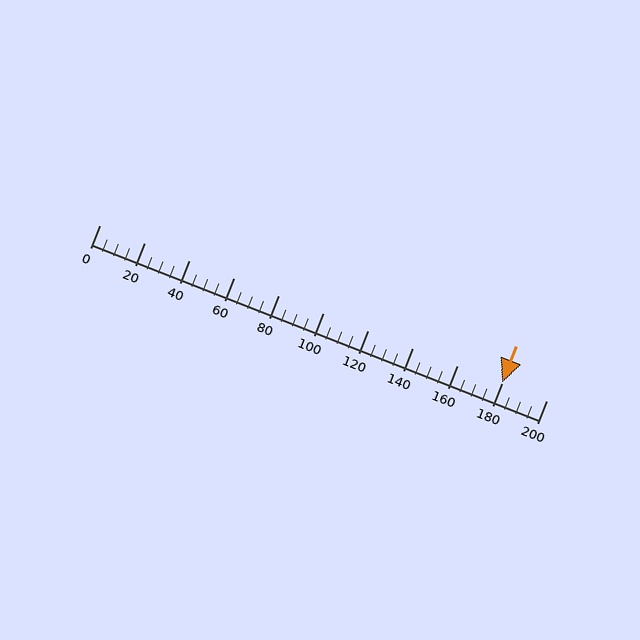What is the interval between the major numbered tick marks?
The major tick marks are spaced 20 units apart.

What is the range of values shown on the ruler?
The ruler shows values from 0 to 200.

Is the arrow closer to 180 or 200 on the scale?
The arrow is closer to 180.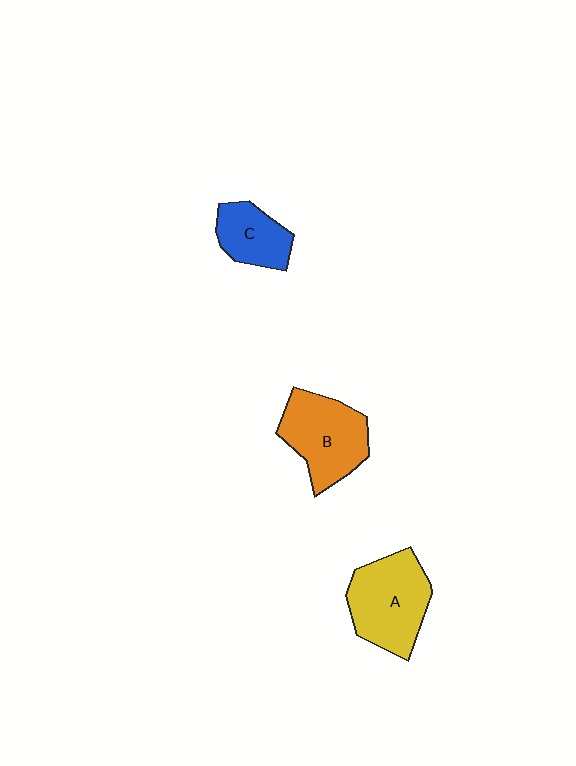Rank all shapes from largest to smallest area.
From largest to smallest: A (yellow), B (orange), C (blue).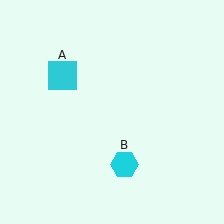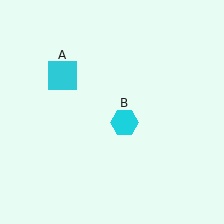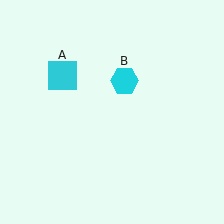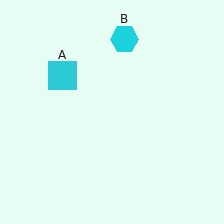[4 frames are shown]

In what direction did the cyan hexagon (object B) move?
The cyan hexagon (object B) moved up.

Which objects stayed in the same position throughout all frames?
Cyan square (object A) remained stationary.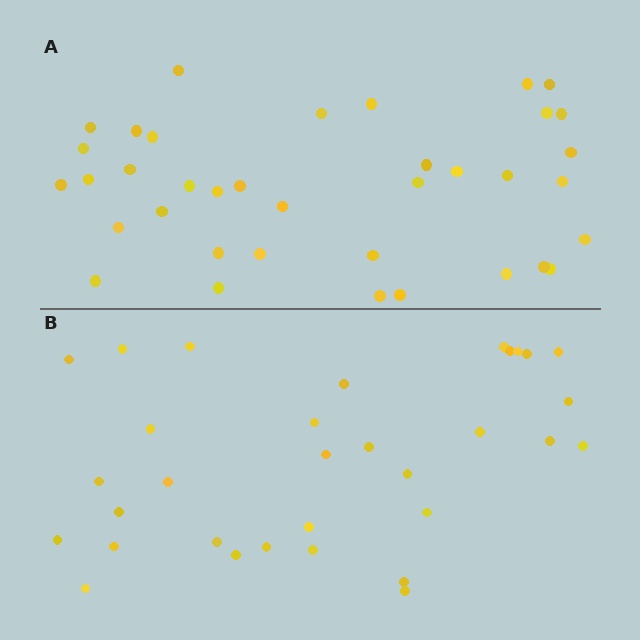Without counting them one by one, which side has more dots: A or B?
Region A (the top region) has more dots.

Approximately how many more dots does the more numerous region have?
Region A has about 5 more dots than region B.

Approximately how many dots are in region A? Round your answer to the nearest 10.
About 40 dots. (The exact count is 37, which rounds to 40.)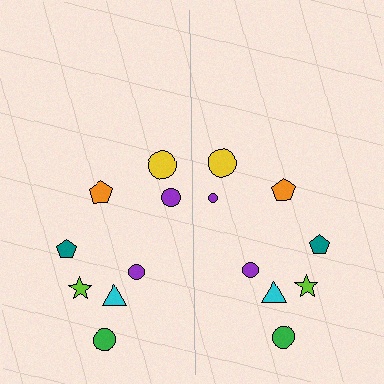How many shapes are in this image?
There are 16 shapes in this image.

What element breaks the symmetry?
The purple circle on the right side has a different size than its mirror counterpart.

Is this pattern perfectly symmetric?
No, the pattern is not perfectly symmetric. The purple circle on the right side has a different size than its mirror counterpart.